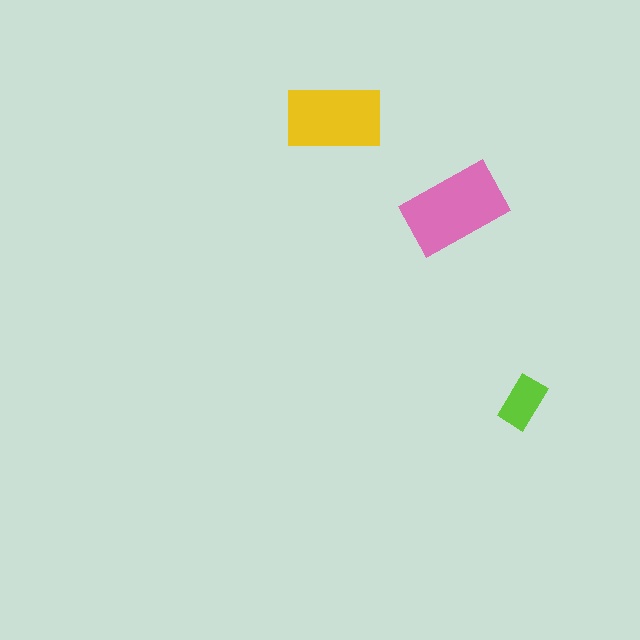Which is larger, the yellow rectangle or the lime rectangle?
The yellow one.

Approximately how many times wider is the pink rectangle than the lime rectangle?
About 2 times wider.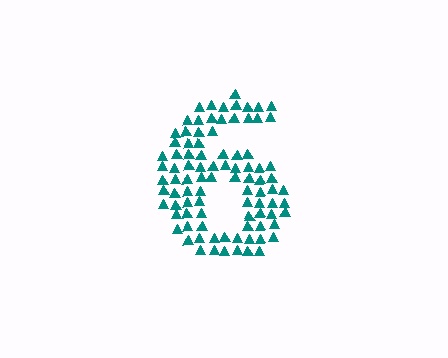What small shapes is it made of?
It is made of small triangles.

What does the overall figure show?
The overall figure shows the digit 6.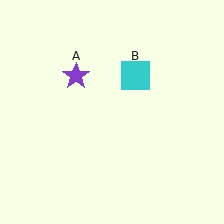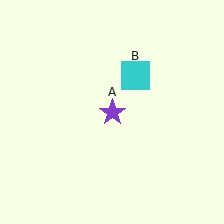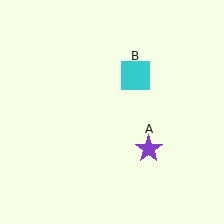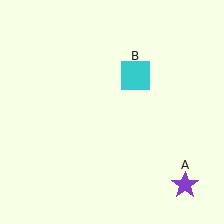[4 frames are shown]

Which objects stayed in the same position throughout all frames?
Cyan square (object B) remained stationary.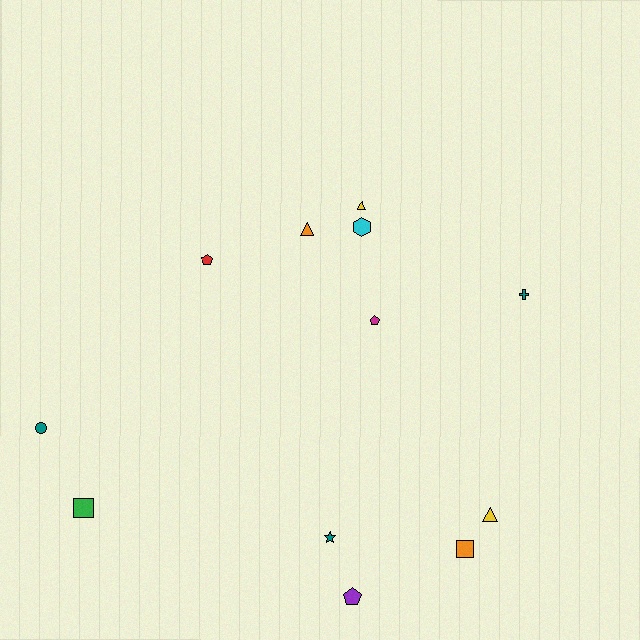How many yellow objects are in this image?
There are 2 yellow objects.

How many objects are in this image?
There are 12 objects.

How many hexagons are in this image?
There is 1 hexagon.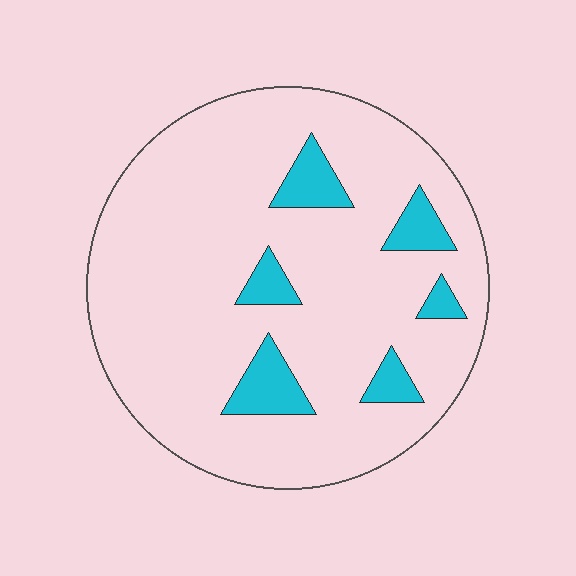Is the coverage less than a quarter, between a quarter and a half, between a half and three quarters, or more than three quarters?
Less than a quarter.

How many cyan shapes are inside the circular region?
6.